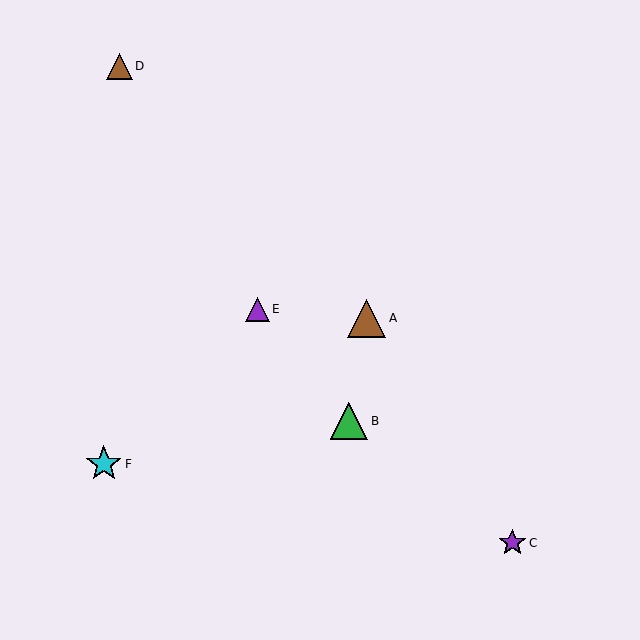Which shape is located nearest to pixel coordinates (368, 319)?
The brown triangle (labeled A) at (366, 318) is nearest to that location.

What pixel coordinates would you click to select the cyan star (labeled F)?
Click at (104, 464) to select the cyan star F.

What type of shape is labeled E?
Shape E is a purple triangle.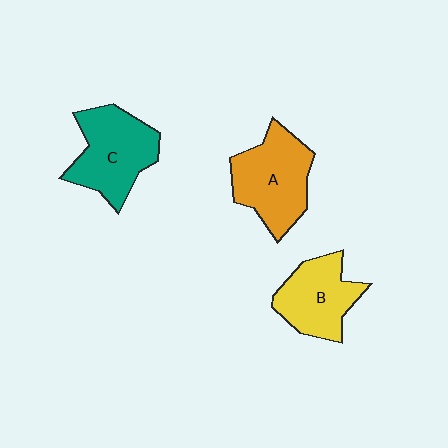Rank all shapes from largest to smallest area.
From largest to smallest: A (orange), C (teal), B (yellow).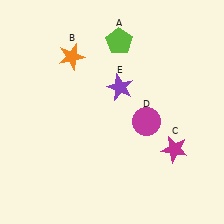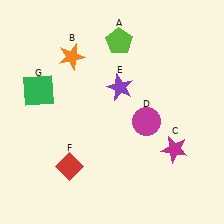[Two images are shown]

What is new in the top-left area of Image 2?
A green square (G) was added in the top-left area of Image 2.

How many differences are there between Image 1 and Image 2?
There are 2 differences between the two images.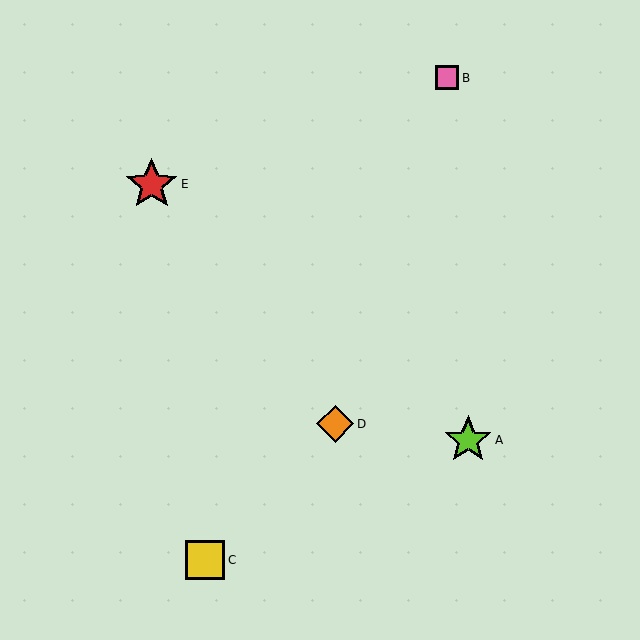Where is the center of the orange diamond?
The center of the orange diamond is at (335, 424).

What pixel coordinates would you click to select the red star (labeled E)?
Click at (152, 184) to select the red star E.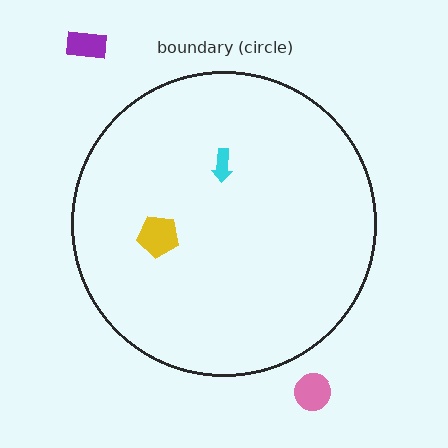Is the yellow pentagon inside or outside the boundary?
Inside.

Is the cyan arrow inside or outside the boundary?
Inside.